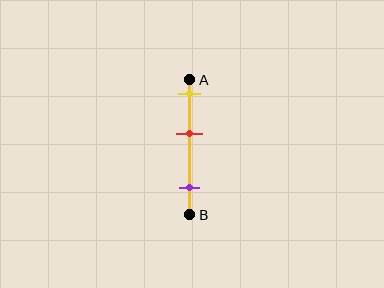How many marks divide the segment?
There are 3 marks dividing the segment.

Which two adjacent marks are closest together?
The yellow and red marks are the closest adjacent pair.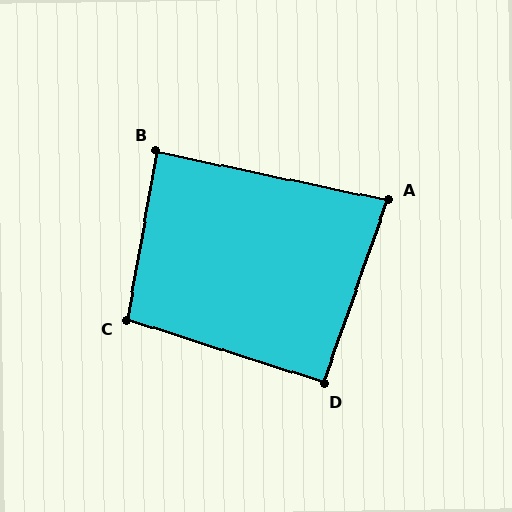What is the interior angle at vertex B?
Approximately 88 degrees (approximately right).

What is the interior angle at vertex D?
Approximately 92 degrees (approximately right).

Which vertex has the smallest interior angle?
A, at approximately 82 degrees.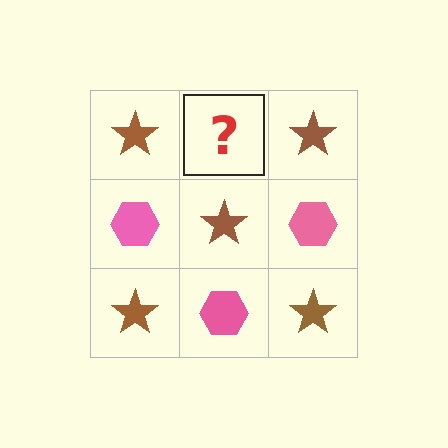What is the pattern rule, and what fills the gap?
The rule is that it alternates brown star and pink hexagon in a checkerboard pattern. The gap should be filled with a pink hexagon.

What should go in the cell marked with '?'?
The missing cell should contain a pink hexagon.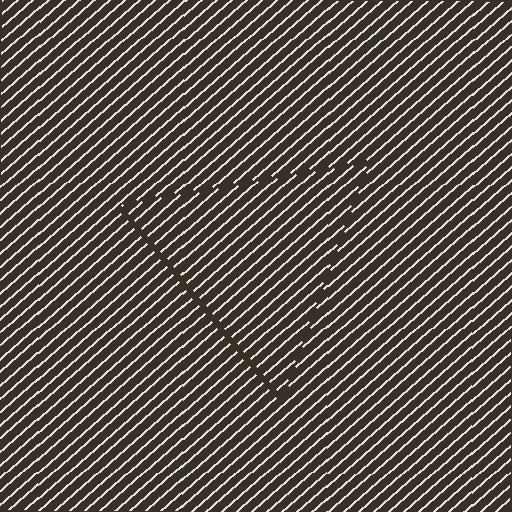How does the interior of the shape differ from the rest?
The interior of the shape contains the same grating, shifted by half a period — the contour is defined by the phase discontinuity where line-ends from the inner and outer gratings abut.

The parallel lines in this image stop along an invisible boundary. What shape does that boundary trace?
An illusory triangle. The interior of the shape contains the same grating, shifted by half a period — the contour is defined by the phase discontinuity where line-ends from the inner and outer gratings abut.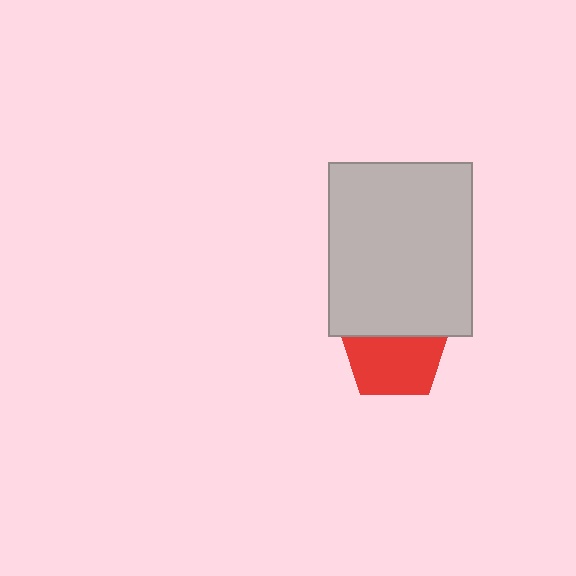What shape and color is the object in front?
The object in front is a light gray rectangle.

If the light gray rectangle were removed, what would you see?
You would see the complete red pentagon.